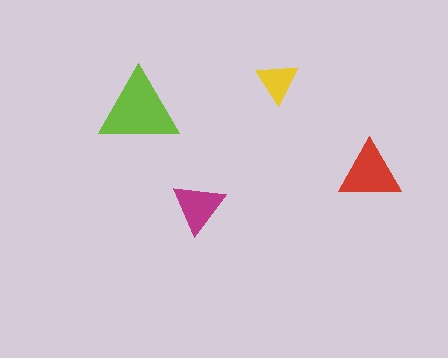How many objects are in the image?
There are 4 objects in the image.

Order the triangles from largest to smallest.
the lime one, the red one, the magenta one, the yellow one.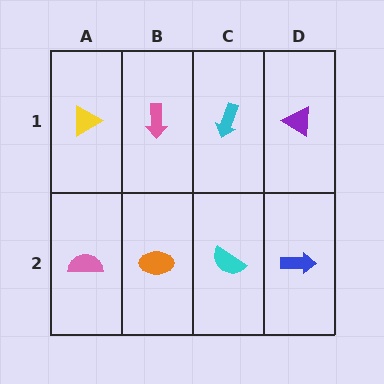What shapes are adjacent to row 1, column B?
An orange ellipse (row 2, column B), a yellow triangle (row 1, column A), a cyan arrow (row 1, column C).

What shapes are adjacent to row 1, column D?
A blue arrow (row 2, column D), a cyan arrow (row 1, column C).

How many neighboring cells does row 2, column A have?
2.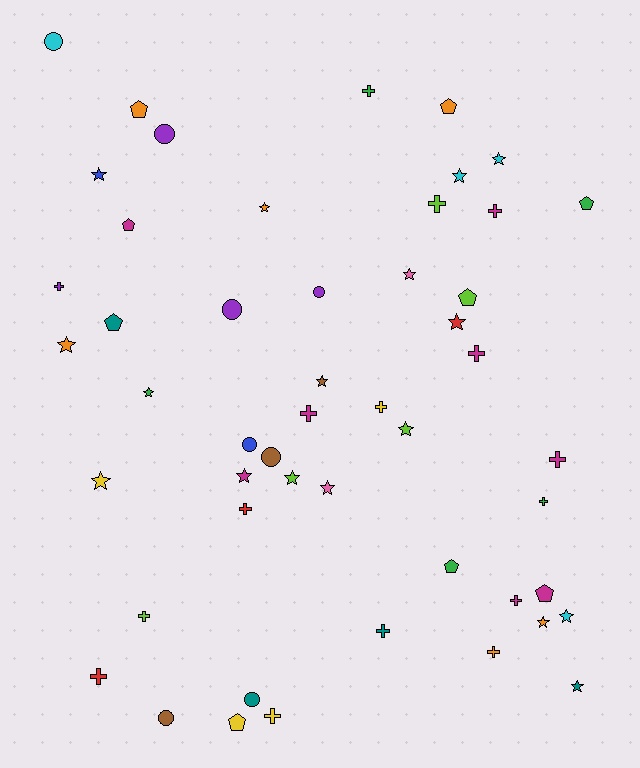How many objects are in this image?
There are 50 objects.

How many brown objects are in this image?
There are 3 brown objects.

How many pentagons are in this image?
There are 9 pentagons.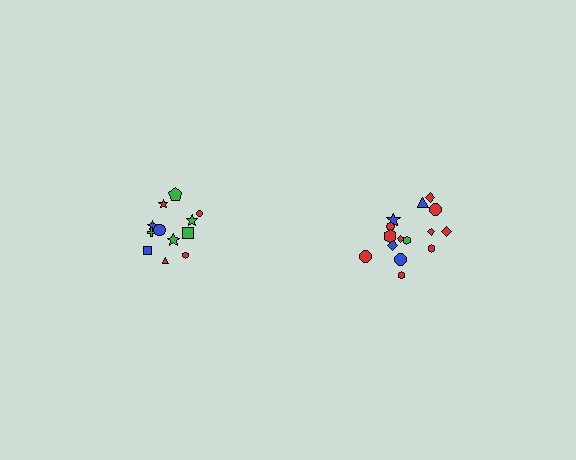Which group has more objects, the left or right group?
The right group.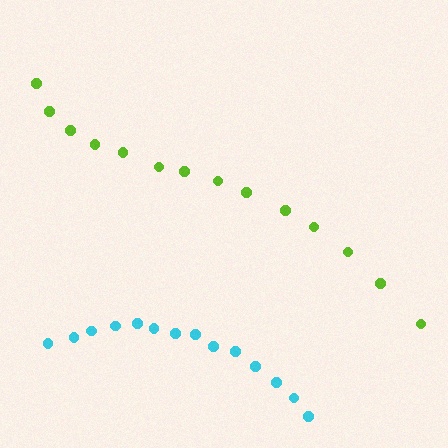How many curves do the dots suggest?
There are 2 distinct paths.